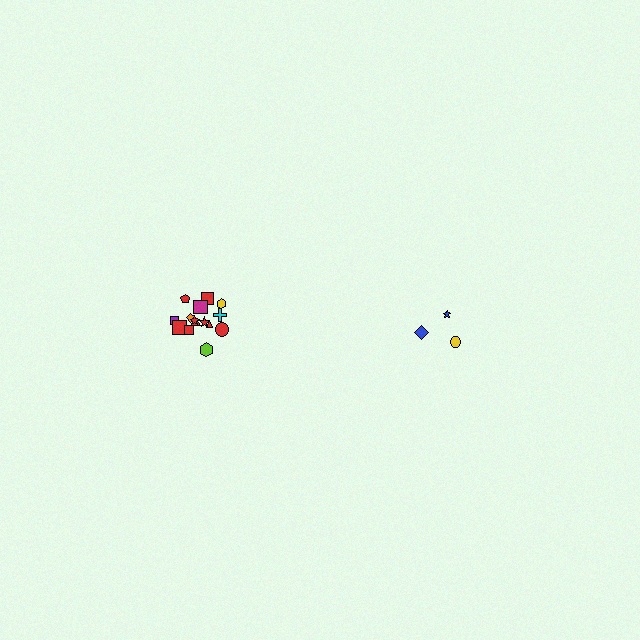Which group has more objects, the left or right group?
The left group.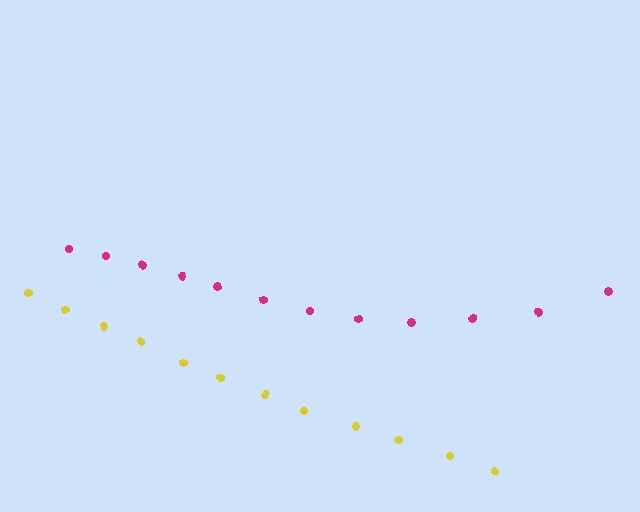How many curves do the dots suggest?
There are 2 distinct paths.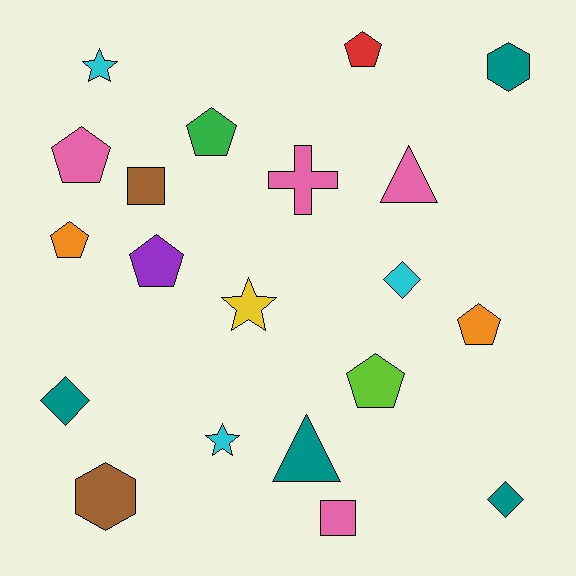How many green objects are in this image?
There is 1 green object.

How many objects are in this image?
There are 20 objects.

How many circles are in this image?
There are no circles.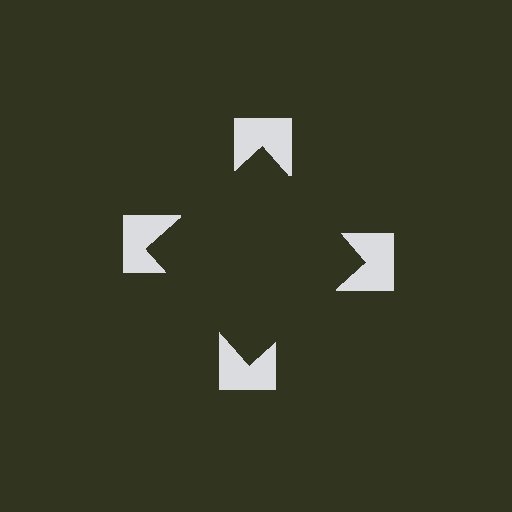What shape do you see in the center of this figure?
An illusory square — its edges are inferred from the aligned wedge cuts in the notched squares, not physically drawn.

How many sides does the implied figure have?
4 sides.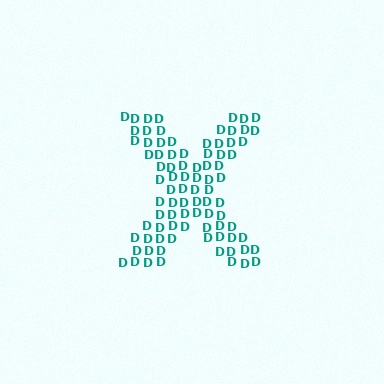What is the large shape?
The large shape is the letter X.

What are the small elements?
The small elements are letter D's.